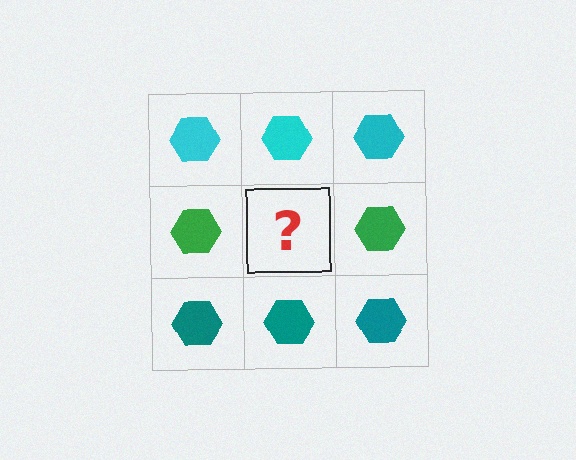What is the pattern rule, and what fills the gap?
The rule is that each row has a consistent color. The gap should be filled with a green hexagon.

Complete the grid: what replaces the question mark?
The question mark should be replaced with a green hexagon.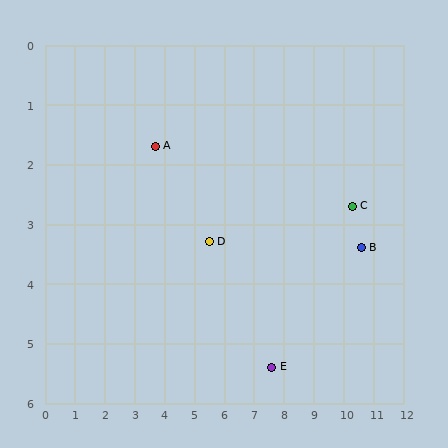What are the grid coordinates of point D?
Point D is at approximately (5.5, 3.3).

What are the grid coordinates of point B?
Point B is at approximately (10.6, 3.4).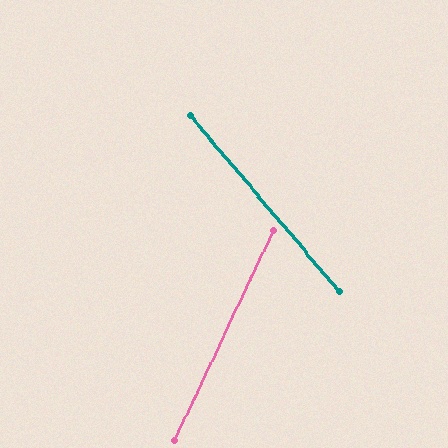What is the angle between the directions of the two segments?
Approximately 66 degrees.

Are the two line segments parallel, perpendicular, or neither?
Neither parallel nor perpendicular — they differ by about 66°.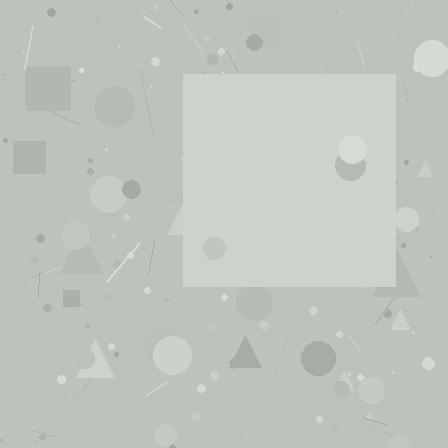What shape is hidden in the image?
A square is hidden in the image.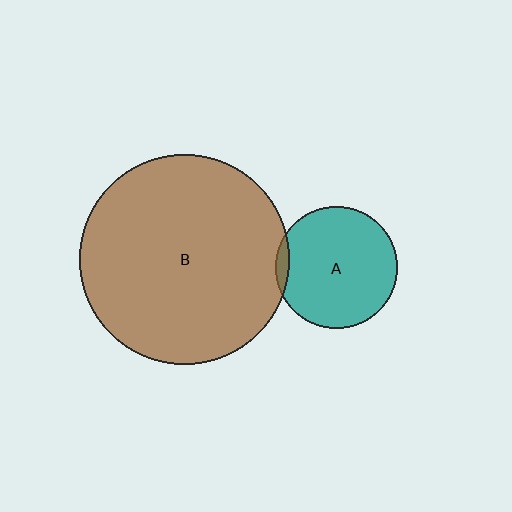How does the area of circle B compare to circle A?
Approximately 3.0 times.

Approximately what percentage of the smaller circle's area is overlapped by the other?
Approximately 5%.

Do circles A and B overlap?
Yes.